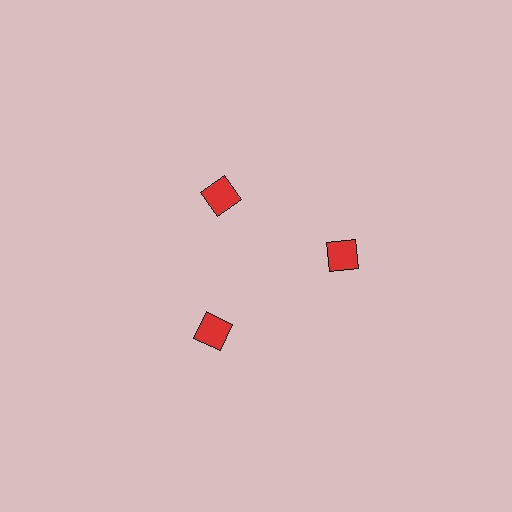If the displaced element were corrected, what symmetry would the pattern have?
It would have 3-fold rotational symmetry — the pattern would map onto itself every 120 degrees.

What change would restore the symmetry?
The symmetry would be restored by moving it outward, back onto the ring so that all 3 squares sit at equal angles and equal distance from the center.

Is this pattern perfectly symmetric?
No. The 3 red squares are arranged in a ring, but one element near the 11 o'clock position is pulled inward toward the center, breaking the 3-fold rotational symmetry.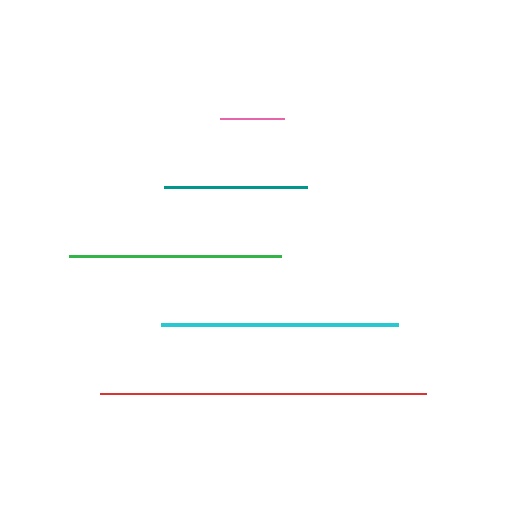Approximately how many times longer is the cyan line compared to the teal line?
The cyan line is approximately 1.7 times the length of the teal line.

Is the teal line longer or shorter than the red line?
The red line is longer than the teal line.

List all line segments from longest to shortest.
From longest to shortest: red, cyan, green, teal, pink.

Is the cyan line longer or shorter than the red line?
The red line is longer than the cyan line.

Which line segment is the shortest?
The pink line is the shortest at approximately 65 pixels.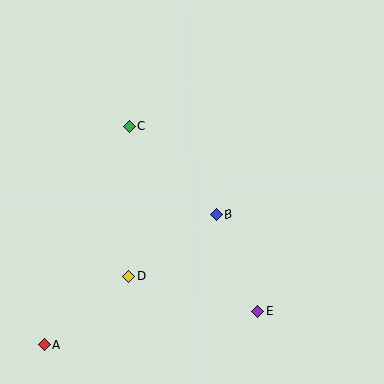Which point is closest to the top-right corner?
Point B is closest to the top-right corner.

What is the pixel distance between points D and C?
The distance between D and C is 150 pixels.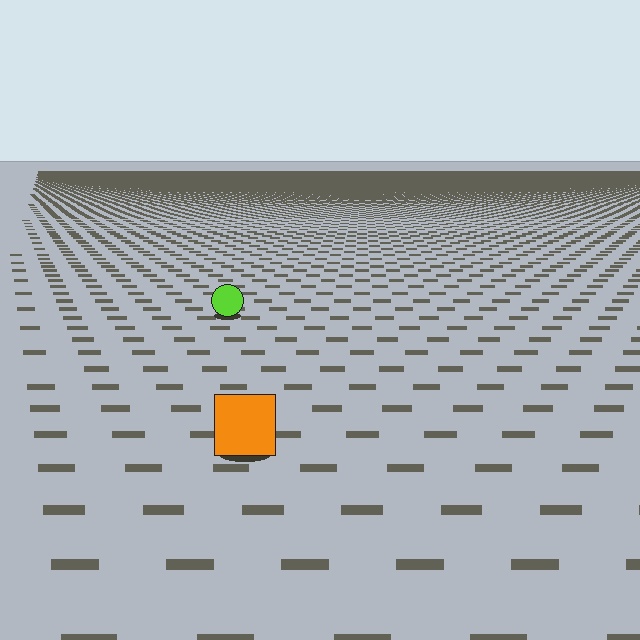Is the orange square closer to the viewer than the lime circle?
Yes. The orange square is closer — you can tell from the texture gradient: the ground texture is coarser near it.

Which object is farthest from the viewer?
The lime circle is farthest from the viewer. It appears smaller and the ground texture around it is denser.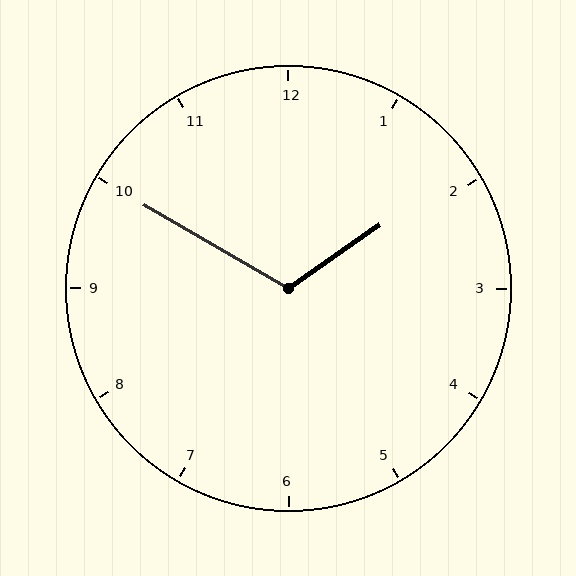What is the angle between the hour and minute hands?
Approximately 115 degrees.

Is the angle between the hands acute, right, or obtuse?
It is obtuse.